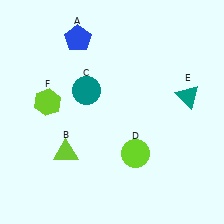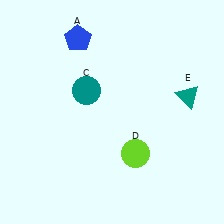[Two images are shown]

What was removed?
The lime hexagon (F), the lime triangle (B) were removed in Image 2.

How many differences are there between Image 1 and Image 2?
There are 2 differences between the two images.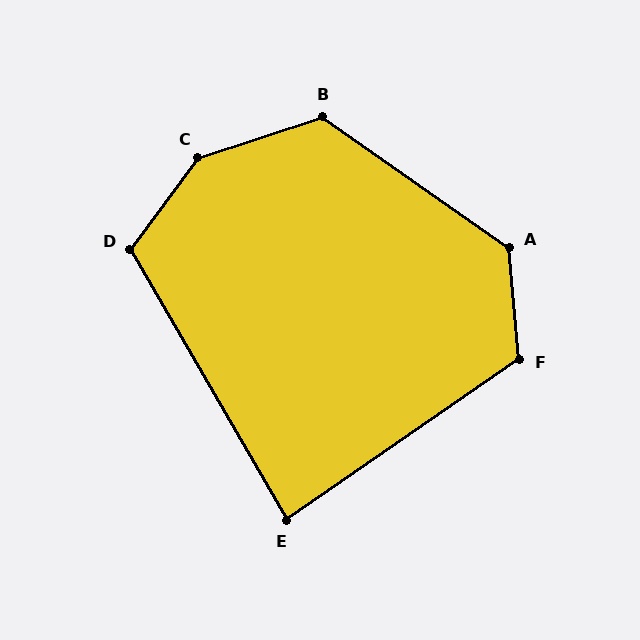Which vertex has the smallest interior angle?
E, at approximately 85 degrees.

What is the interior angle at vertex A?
Approximately 130 degrees (obtuse).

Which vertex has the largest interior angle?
C, at approximately 145 degrees.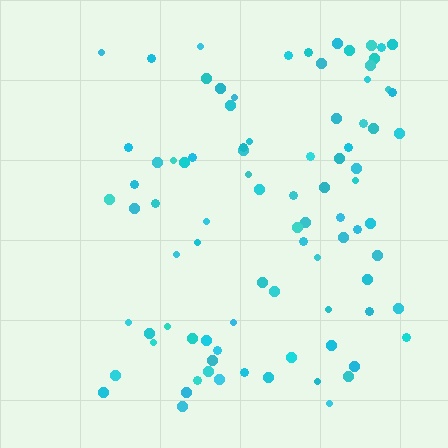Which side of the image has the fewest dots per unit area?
The left.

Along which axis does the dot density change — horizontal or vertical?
Horizontal.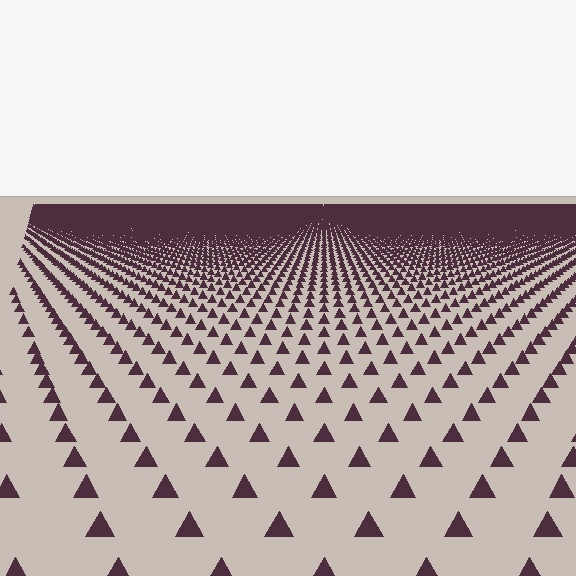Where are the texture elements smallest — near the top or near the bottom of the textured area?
Near the top.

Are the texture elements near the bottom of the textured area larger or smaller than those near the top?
Larger. Near the bottom, elements are closer to the viewer and appear at a bigger on-screen size.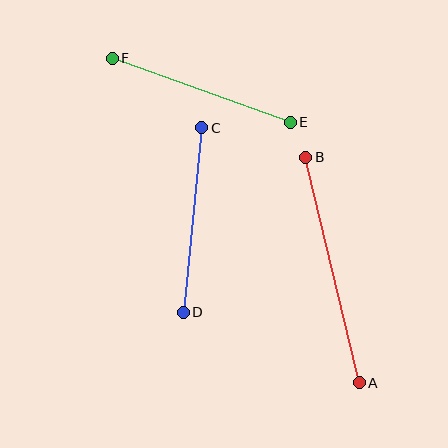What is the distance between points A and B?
The distance is approximately 232 pixels.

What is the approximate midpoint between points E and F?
The midpoint is at approximately (201, 90) pixels.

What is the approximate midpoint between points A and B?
The midpoint is at approximately (333, 270) pixels.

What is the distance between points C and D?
The distance is approximately 186 pixels.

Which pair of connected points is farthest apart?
Points A and B are farthest apart.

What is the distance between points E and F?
The distance is approximately 189 pixels.